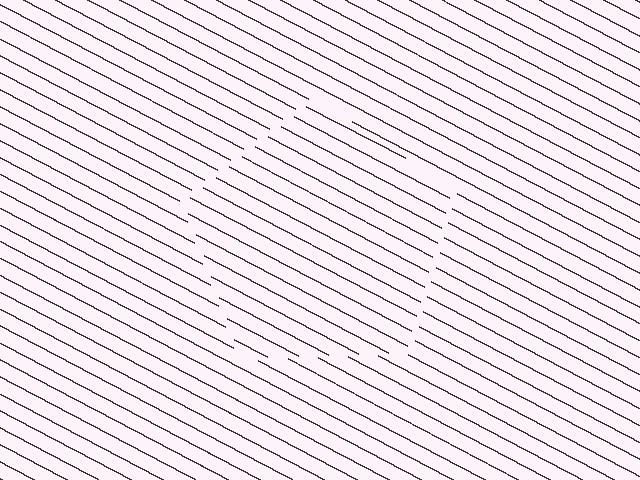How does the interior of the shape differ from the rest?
The interior of the shape contains the same grating, shifted by half a period — the contour is defined by the phase discontinuity where line-ends from the inner and outer gratings abut.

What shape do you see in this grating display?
An illusory pentagon. The interior of the shape contains the same grating, shifted by half a period — the contour is defined by the phase discontinuity where line-ends from the inner and outer gratings abut.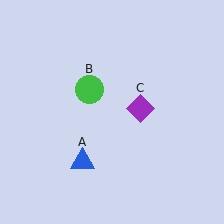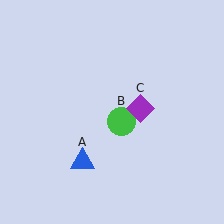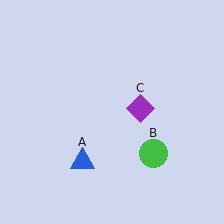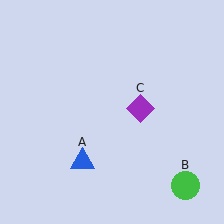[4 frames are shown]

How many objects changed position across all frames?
1 object changed position: green circle (object B).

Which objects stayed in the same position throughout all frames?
Blue triangle (object A) and purple diamond (object C) remained stationary.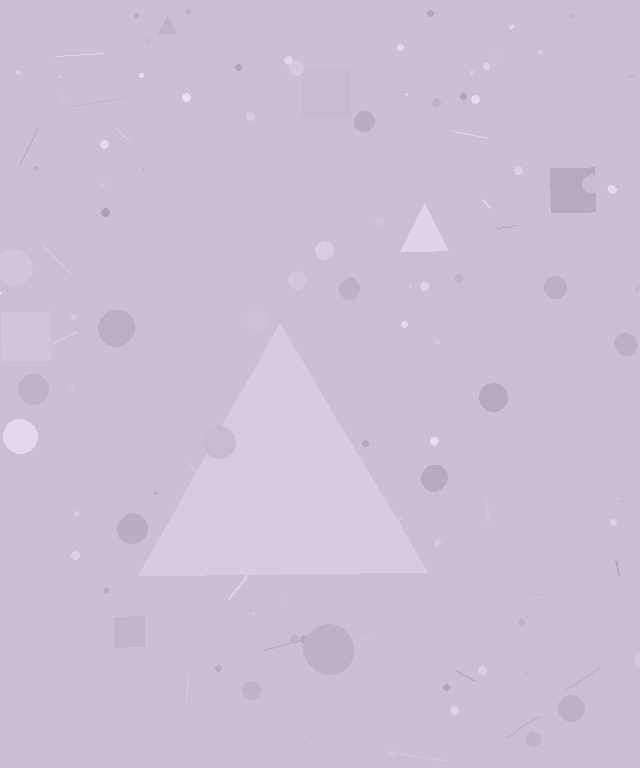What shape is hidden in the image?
A triangle is hidden in the image.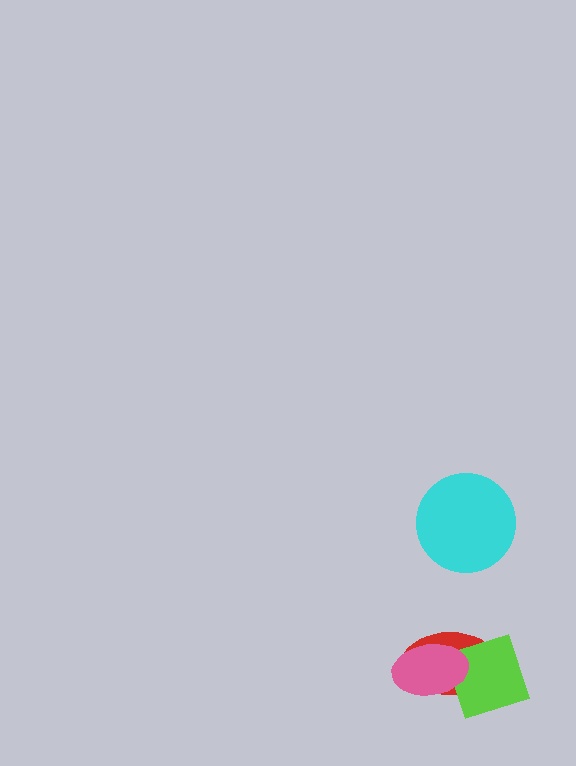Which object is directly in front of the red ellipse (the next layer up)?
The lime square is directly in front of the red ellipse.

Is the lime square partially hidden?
Yes, it is partially covered by another shape.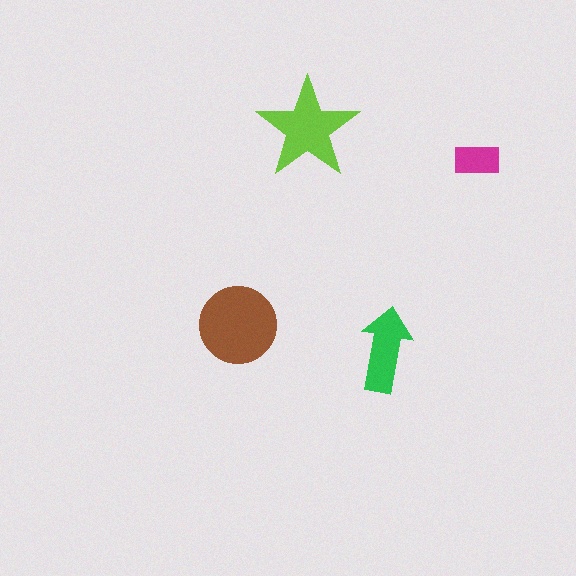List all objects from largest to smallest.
The brown circle, the lime star, the green arrow, the magenta rectangle.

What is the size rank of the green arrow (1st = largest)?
3rd.